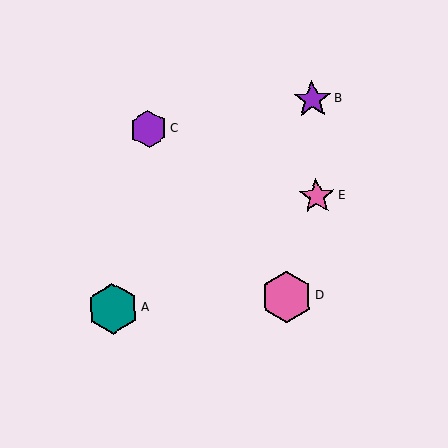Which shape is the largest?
The pink hexagon (labeled D) is the largest.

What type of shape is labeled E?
Shape E is a pink star.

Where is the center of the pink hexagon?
The center of the pink hexagon is at (286, 297).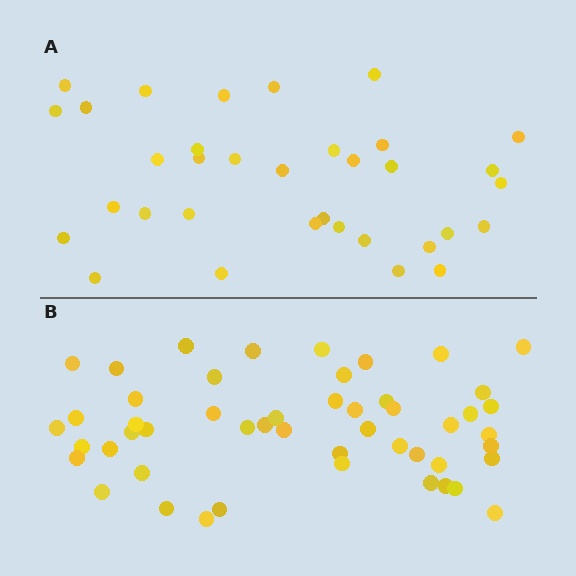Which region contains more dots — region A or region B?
Region B (the bottom region) has more dots.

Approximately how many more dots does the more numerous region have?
Region B has approximately 15 more dots than region A.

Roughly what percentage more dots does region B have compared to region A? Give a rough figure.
About 45% more.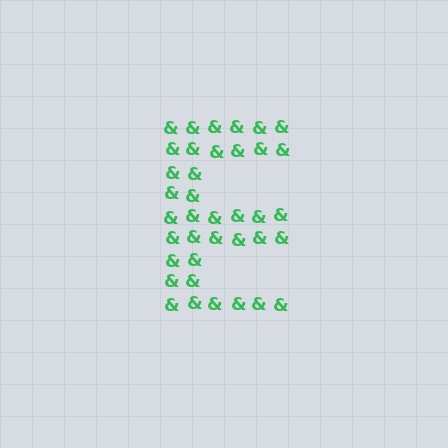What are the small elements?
The small elements are ampersands.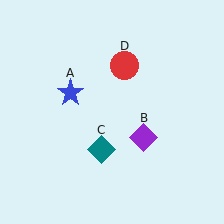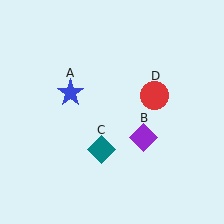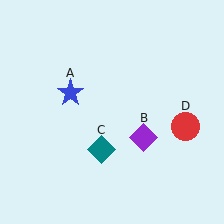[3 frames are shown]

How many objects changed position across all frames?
1 object changed position: red circle (object D).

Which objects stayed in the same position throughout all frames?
Blue star (object A) and purple diamond (object B) and teal diamond (object C) remained stationary.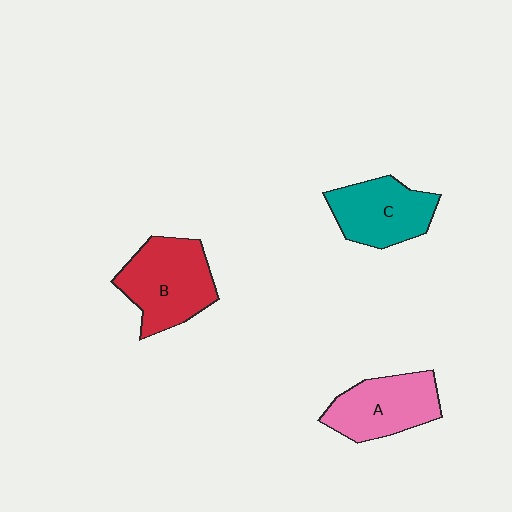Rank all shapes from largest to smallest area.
From largest to smallest: B (red), A (pink), C (teal).